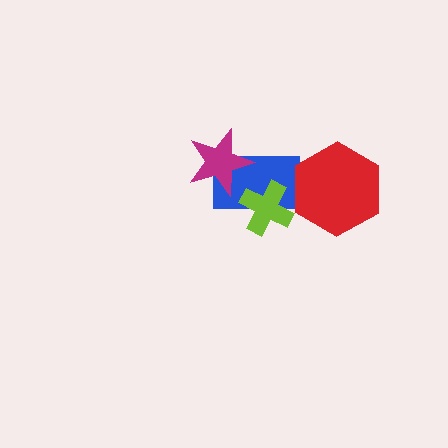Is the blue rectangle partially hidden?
Yes, it is partially covered by another shape.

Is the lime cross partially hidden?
No, no other shape covers it.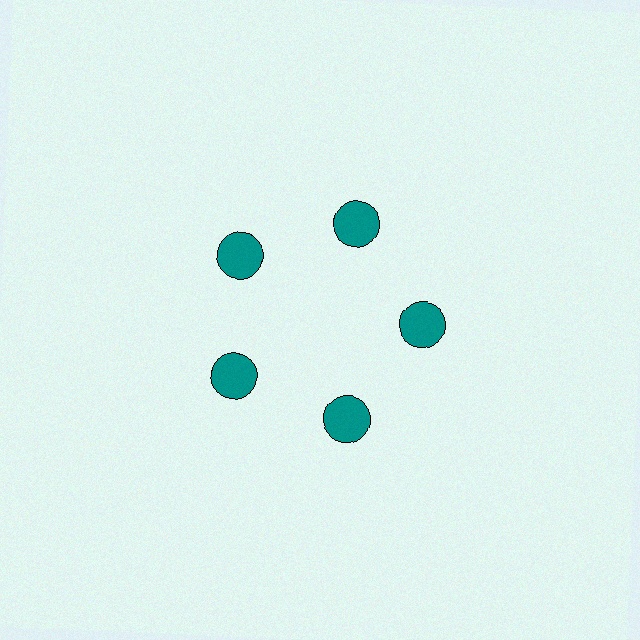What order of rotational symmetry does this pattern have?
This pattern has 5-fold rotational symmetry.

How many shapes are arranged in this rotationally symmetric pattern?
There are 5 shapes, arranged in 5 groups of 1.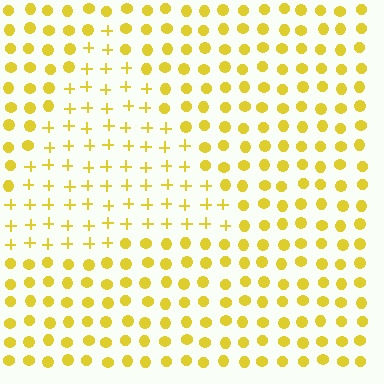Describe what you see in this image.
The image is filled with small yellow elements arranged in a uniform grid. A triangle-shaped region contains plus signs, while the surrounding area contains circles. The boundary is defined purely by the change in element shape.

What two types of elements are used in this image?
The image uses plus signs inside the triangle region and circles outside it.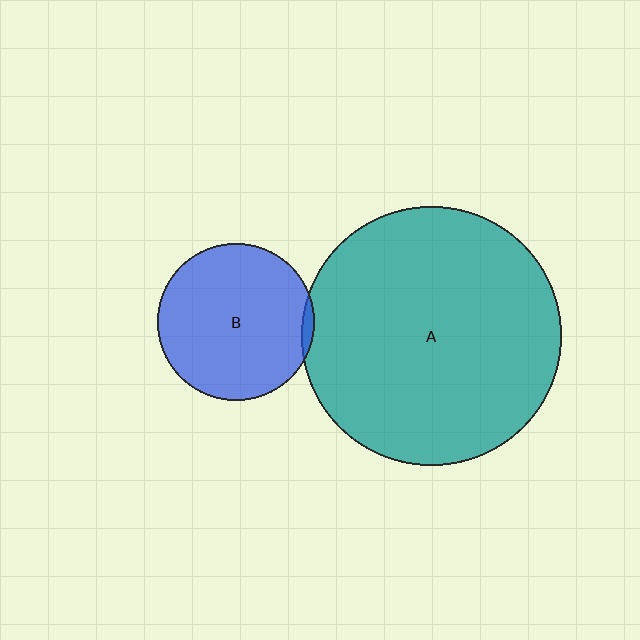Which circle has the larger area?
Circle A (teal).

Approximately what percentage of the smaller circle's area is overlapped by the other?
Approximately 5%.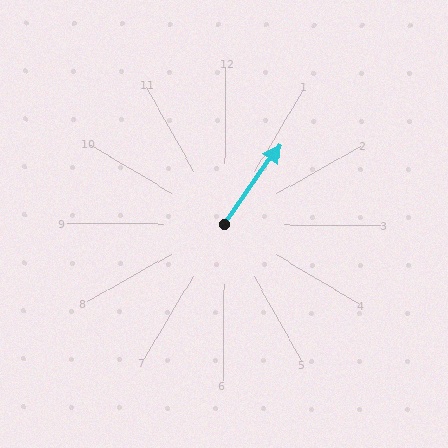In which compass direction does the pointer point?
Northeast.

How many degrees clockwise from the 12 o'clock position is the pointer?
Approximately 35 degrees.